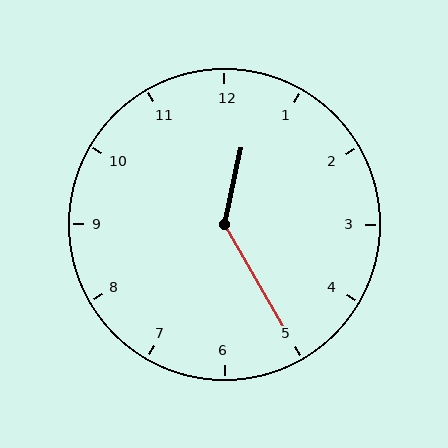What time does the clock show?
12:25.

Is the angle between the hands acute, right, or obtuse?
It is obtuse.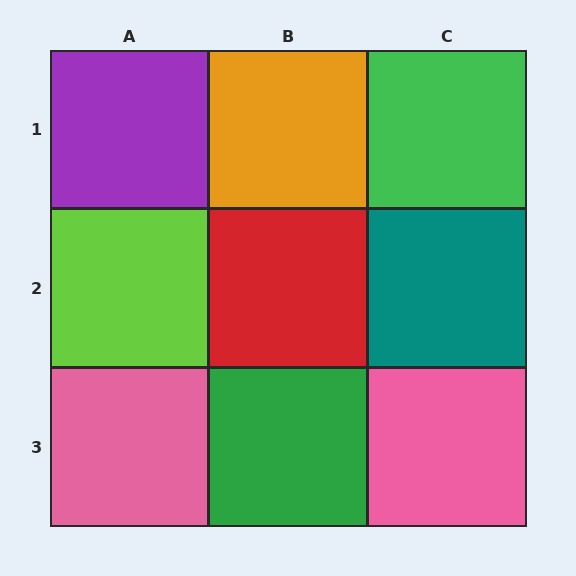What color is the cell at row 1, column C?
Green.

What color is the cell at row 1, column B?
Orange.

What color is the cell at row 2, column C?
Teal.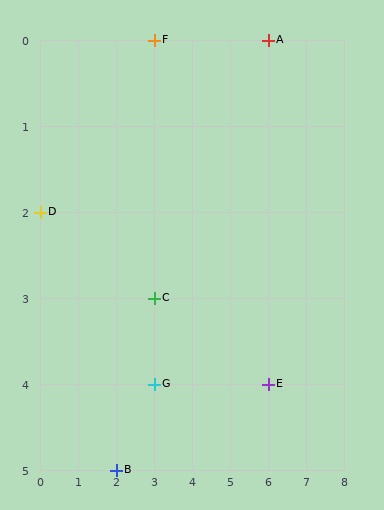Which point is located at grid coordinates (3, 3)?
Point C is at (3, 3).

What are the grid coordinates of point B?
Point B is at grid coordinates (2, 5).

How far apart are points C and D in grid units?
Points C and D are 3 columns and 1 row apart (about 3.2 grid units diagonally).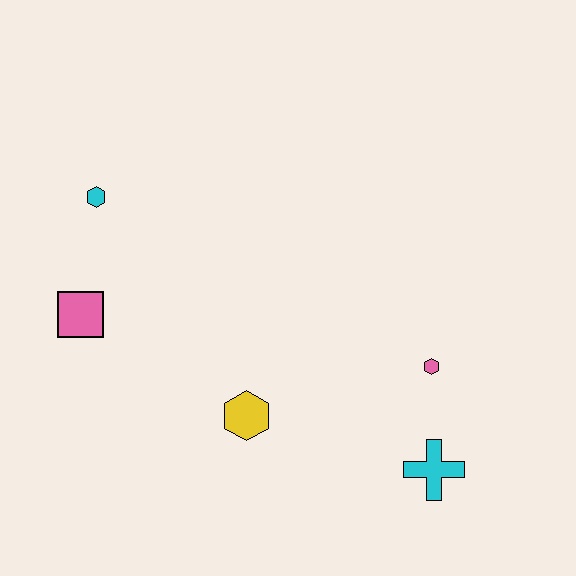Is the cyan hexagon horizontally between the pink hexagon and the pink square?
Yes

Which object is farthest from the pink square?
The cyan cross is farthest from the pink square.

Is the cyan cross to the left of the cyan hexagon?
No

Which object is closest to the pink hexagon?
The cyan cross is closest to the pink hexagon.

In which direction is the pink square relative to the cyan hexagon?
The pink square is below the cyan hexagon.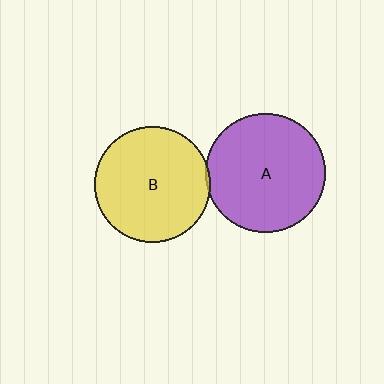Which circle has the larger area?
Circle A (purple).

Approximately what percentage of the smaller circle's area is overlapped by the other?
Approximately 5%.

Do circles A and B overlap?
Yes.